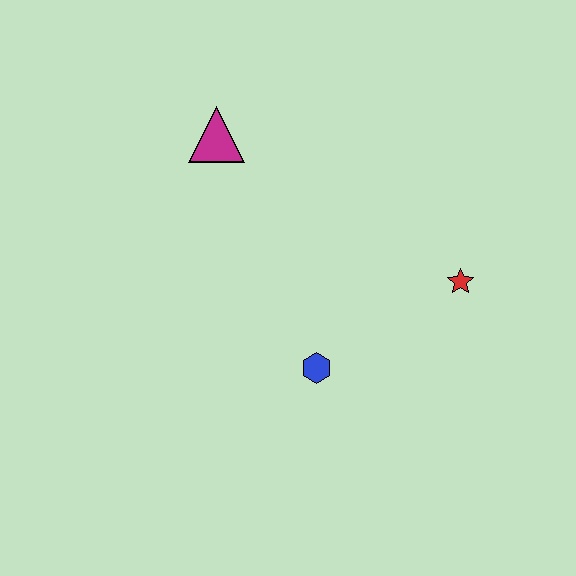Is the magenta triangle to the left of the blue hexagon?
Yes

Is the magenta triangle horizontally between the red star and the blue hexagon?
No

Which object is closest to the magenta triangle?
The blue hexagon is closest to the magenta triangle.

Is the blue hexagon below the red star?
Yes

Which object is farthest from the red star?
The magenta triangle is farthest from the red star.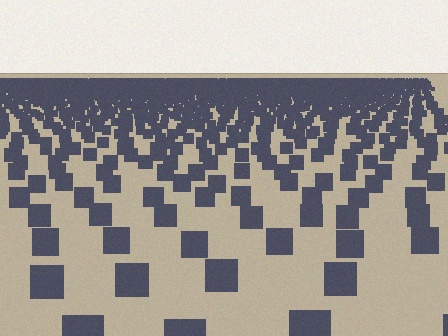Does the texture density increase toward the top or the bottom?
Density increases toward the top.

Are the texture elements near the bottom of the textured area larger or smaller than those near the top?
Larger. Near the bottom, elements are closer to the viewer and appear at a bigger on-screen size.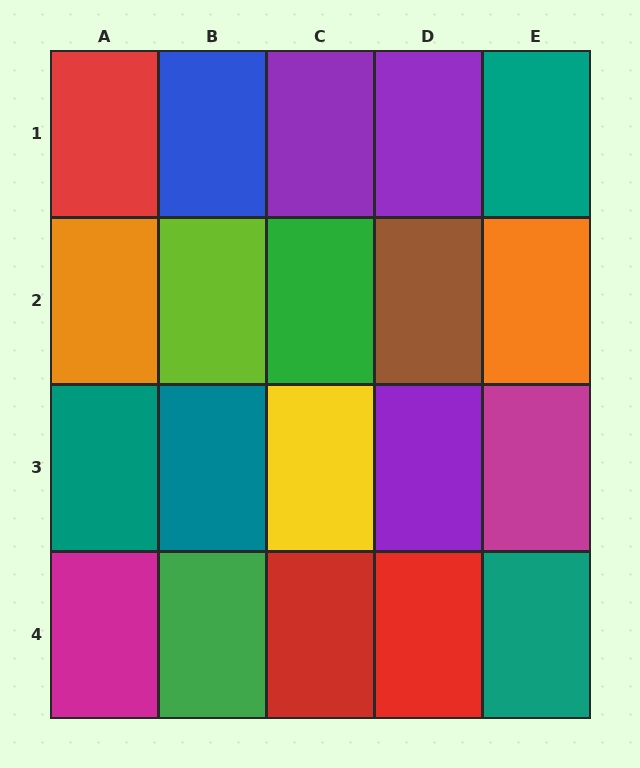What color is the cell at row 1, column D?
Purple.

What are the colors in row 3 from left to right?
Teal, teal, yellow, purple, magenta.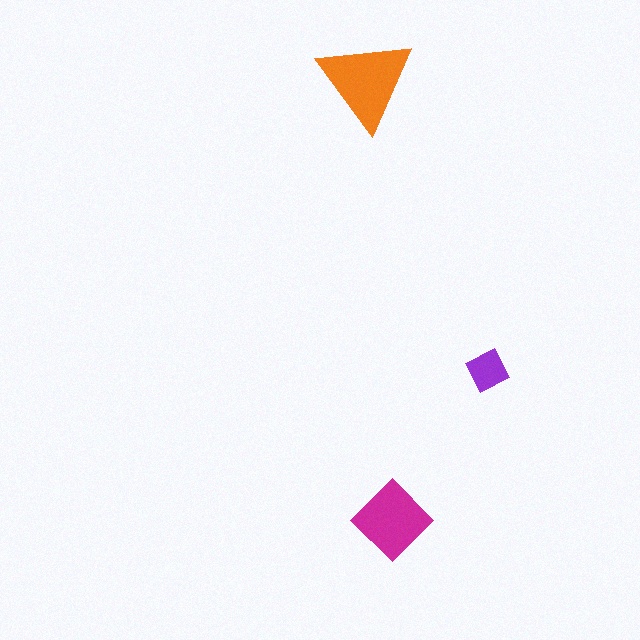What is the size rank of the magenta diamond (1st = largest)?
2nd.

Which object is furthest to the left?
The orange triangle is leftmost.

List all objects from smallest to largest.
The purple square, the magenta diamond, the orange triangle.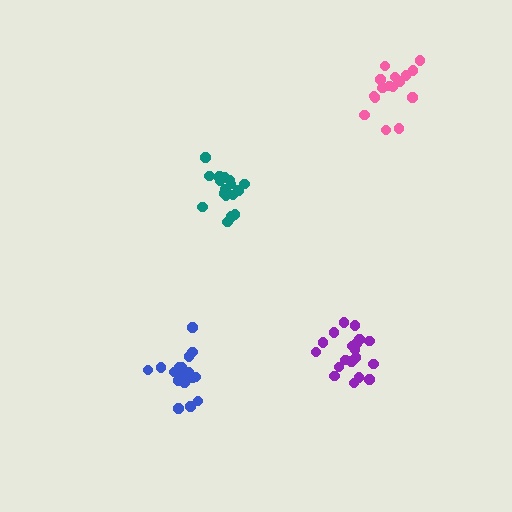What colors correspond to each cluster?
The clusters are colored: pink, blue, purple, teal.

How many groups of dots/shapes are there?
There are 4 groups.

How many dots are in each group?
Group 1: 16 dots, Group 2: 18 dots, Group 3: 19 dots, Group 4: 18 dots (71 total).